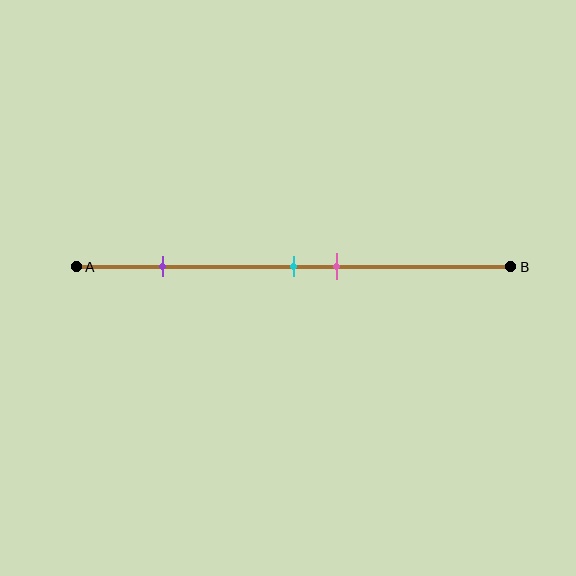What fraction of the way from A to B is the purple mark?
The purple mark is approximately 20% (0.2) of the way from A to B.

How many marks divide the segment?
There are 3 marks dividing the segment.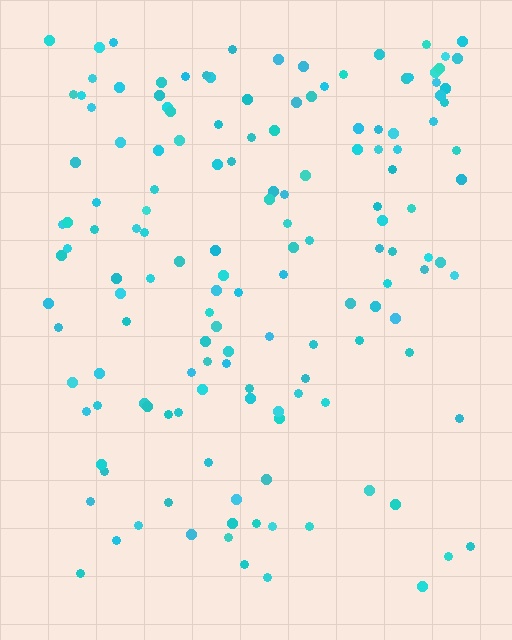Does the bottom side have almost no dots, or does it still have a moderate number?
Still a moderate number, just noticeably fewer than the top.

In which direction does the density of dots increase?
From bottom to top, with the top side densest.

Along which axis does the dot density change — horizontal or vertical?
Vertical.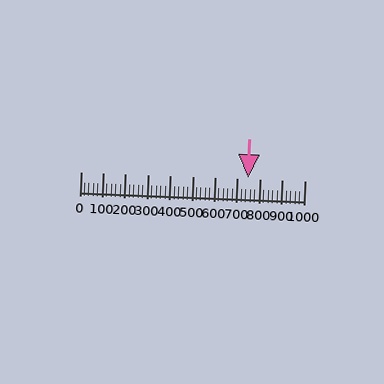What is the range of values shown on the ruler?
The ruler shows values from 0 to 1000.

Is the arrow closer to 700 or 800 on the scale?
The arrow is closer to 700.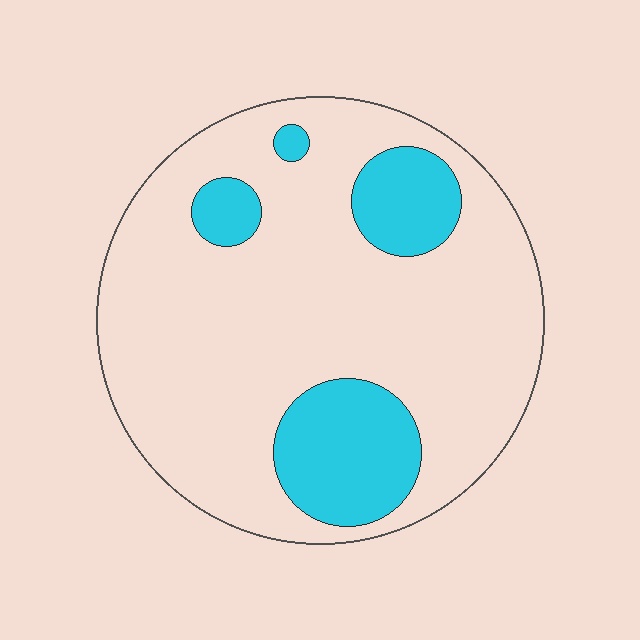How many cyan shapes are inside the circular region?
4.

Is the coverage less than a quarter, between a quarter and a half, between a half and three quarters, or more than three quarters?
Less than a quarter.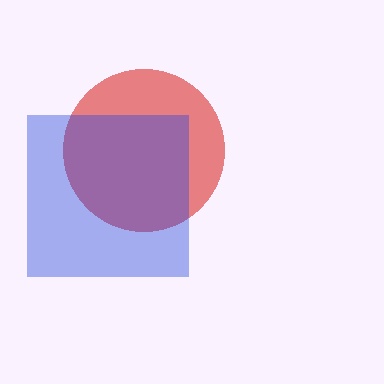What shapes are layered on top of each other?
The layered shapes are: a red circle, a blue square.